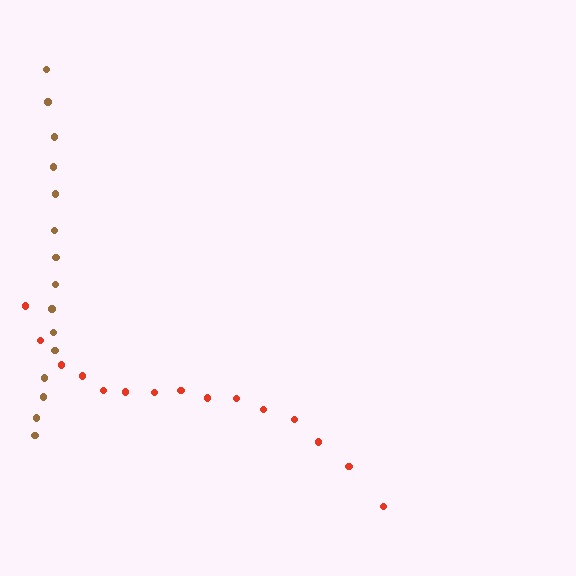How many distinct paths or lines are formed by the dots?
There are 2 distinct paths.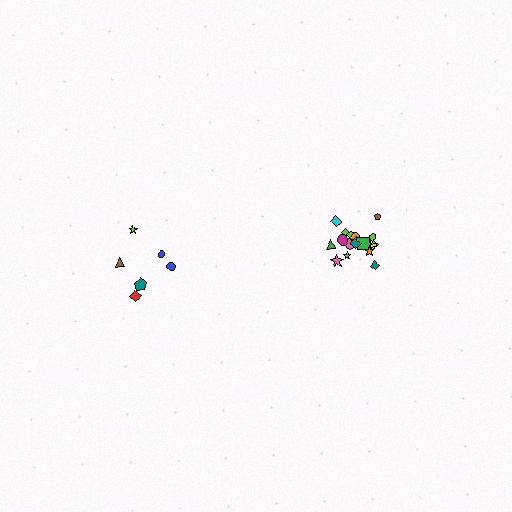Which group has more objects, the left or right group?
The right group.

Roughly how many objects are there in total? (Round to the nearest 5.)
Roughly 25 objects in total.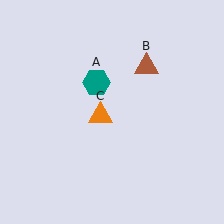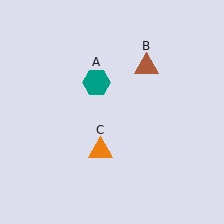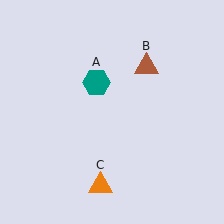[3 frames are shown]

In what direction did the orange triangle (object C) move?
The orange triangle (object C) moved down.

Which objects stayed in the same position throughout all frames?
Teal hexagon (object A) and brown triangle (object B) remained stationary.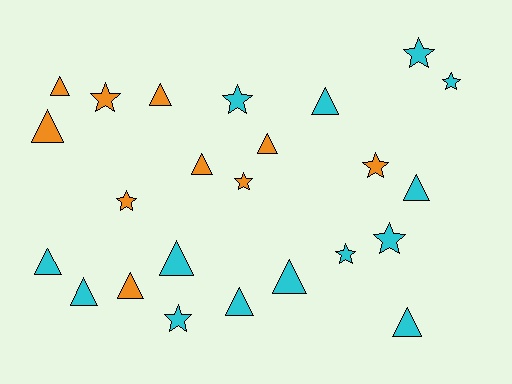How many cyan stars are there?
There are 6 cyan stars.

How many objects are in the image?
There are 24 objects.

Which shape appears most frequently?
Triangle, with 14 objects.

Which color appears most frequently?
Cyan, with 14 objects.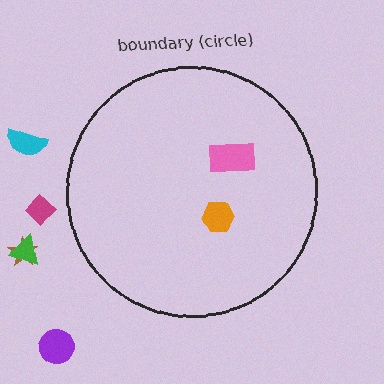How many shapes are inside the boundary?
2 inside, 5 outside.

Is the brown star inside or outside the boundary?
Outside.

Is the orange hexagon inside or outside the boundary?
Inside.